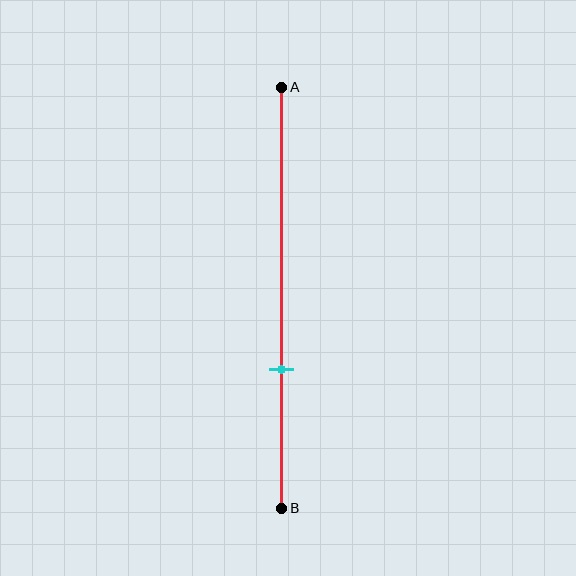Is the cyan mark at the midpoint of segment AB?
No, the mark is at about 65% from A, not at the 50% midpoint.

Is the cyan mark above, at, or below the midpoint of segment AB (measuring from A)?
The cyan mark is below the midpoint of segment AB.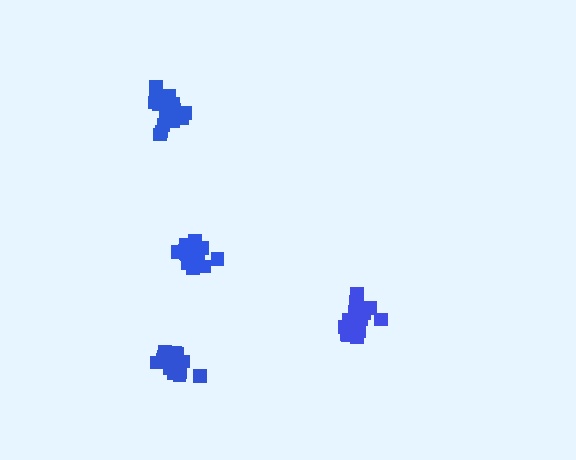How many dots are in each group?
Group 1: 18 dots, Group 2: 16 dots, Group 3: 19 dots, Group 4: 17 dots (70 total).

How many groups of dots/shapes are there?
There are 4 groups.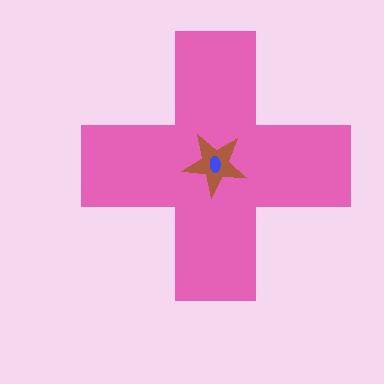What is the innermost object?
The blue ellipse.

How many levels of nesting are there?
3.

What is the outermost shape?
The pink cross.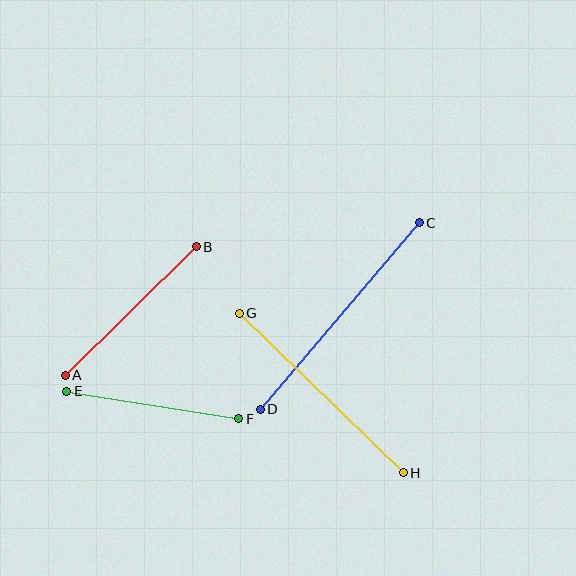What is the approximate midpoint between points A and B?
The midpoint is at approximately (131, 311) pixels.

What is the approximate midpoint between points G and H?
The midpoint is at approximately (321, 393) pixels.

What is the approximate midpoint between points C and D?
The midpoint is at approximately (340, 316) pixels.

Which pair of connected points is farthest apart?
Points C and D are farthest apart.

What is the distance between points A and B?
The distance is approximately 183 pixels.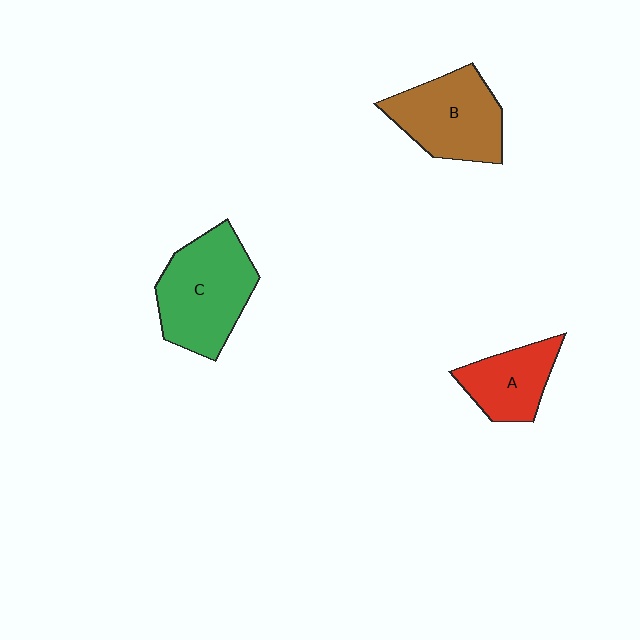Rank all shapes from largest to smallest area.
From largest to smallest: C (green), B (brown), A (red).